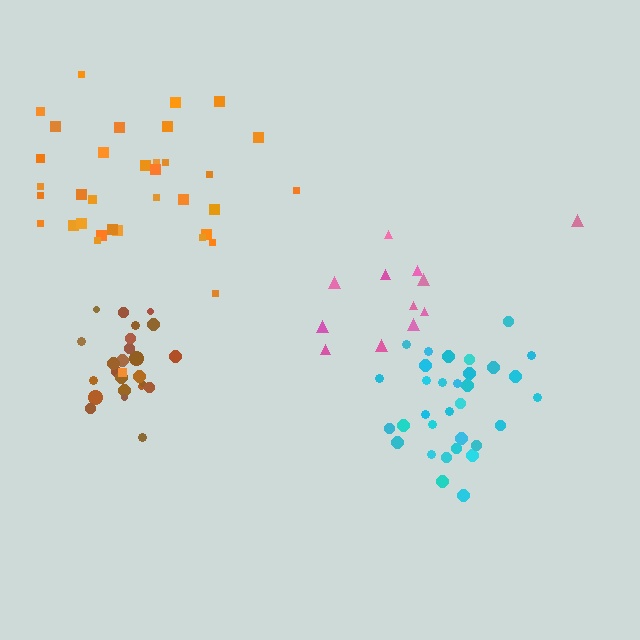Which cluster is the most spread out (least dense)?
Pink.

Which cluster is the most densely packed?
Brown.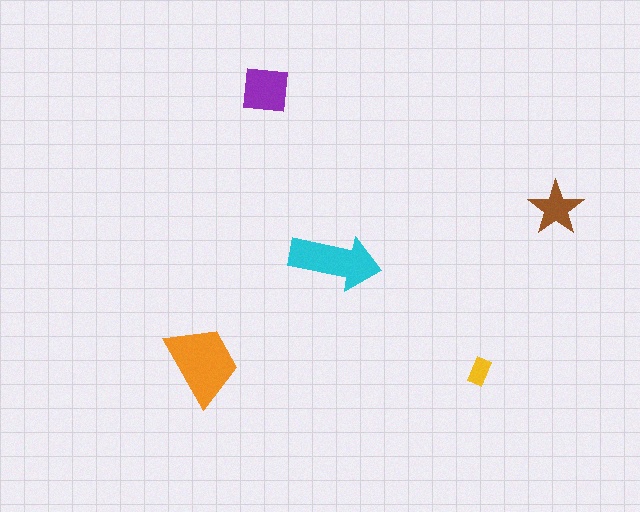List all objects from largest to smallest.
The orange trapezoid, the cyan arrow, the purple square, the brown star, the yellow rectangle.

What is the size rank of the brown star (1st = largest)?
4th.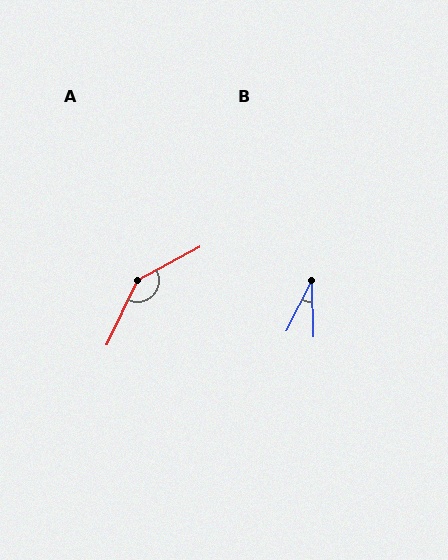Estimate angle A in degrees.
Approximately 143 degrees.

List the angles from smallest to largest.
B (28°), A (143°).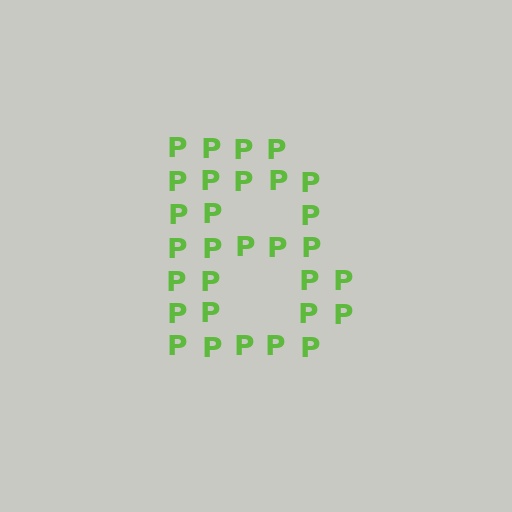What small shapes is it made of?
It is made of small letter P's.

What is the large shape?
The large shape is the letter B.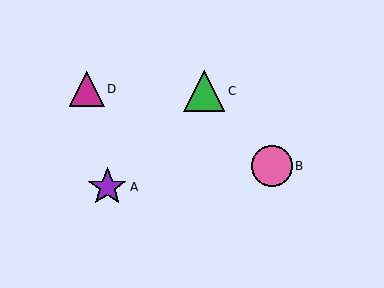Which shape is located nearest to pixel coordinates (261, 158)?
The pink circle (labeled B) at (272, 166) is nearest to that location.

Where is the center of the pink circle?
The center of the pink circle is at (272, 166).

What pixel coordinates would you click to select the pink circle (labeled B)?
Click at (272, 166) to select the pink circle B.